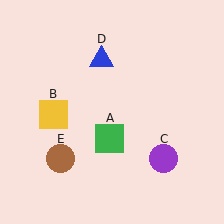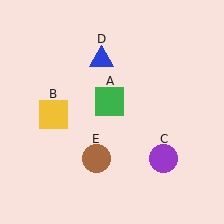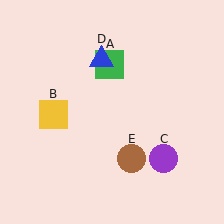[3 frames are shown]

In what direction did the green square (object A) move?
The green square (object A) moved up.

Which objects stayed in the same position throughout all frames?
Yellow square (object B) and purple circle (object C) and blue triangle (object D) remained stationary.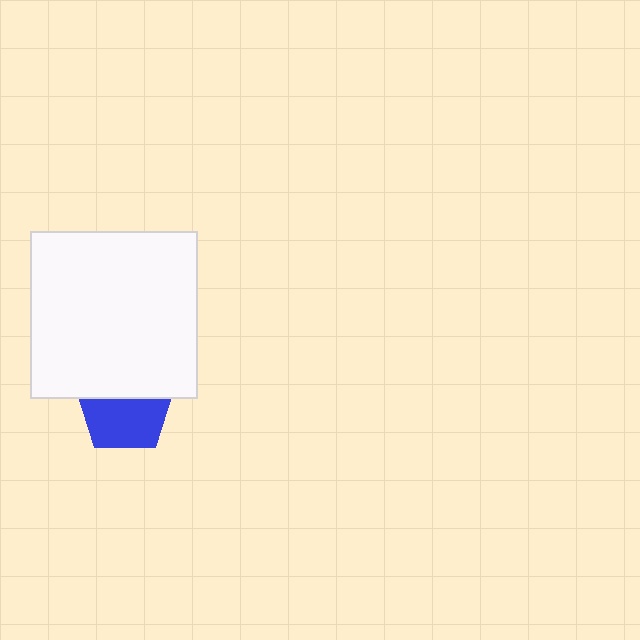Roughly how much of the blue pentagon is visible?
About half of it is visible (roughly 58%).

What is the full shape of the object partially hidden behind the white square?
The partially hidden object is a blue pentagon.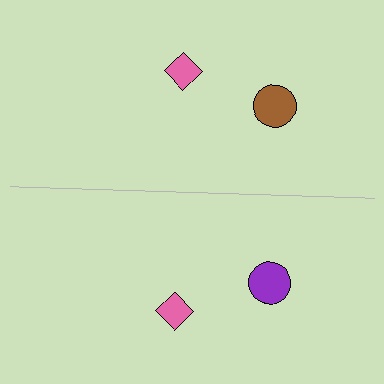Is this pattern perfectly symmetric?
No, the pattern is not perfectly symmetric. The purple circle on the bottom side breaks the symmetry — its mirror counterpart is brown.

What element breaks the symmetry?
The purple circle on the bottom side breaks the symmetry — its mirror counterpart is brown.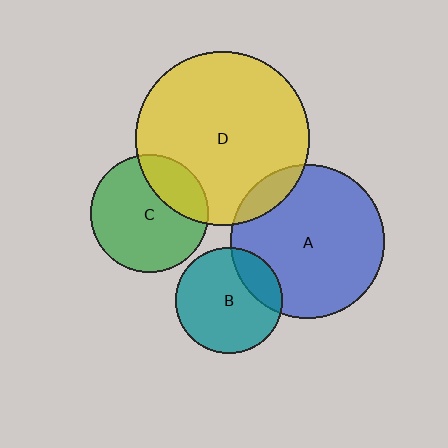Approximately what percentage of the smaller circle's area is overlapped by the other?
Approximately 20%.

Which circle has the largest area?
Circle D (yellow).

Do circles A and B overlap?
Yes.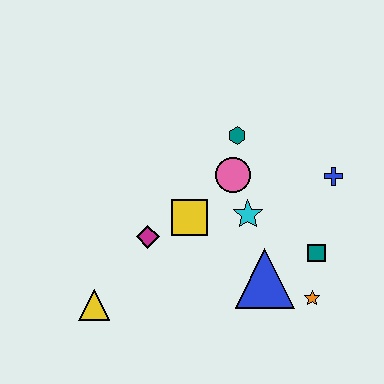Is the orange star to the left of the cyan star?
No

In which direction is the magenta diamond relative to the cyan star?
The magenta diamond is to the left of the cyan star.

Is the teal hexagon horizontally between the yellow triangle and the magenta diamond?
No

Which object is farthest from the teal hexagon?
The yellow triangle is farthest from the teal hexagon.